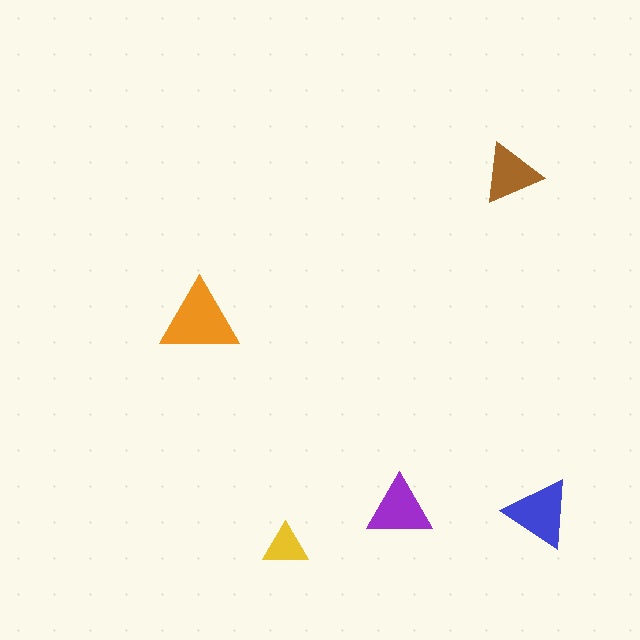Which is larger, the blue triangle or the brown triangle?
The blue one.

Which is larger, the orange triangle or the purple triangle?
The orange one.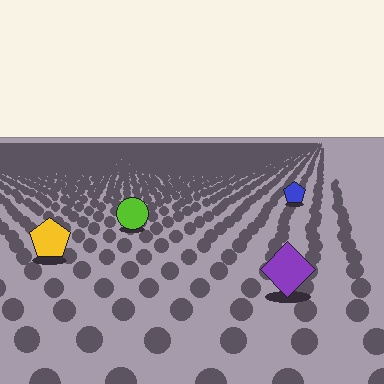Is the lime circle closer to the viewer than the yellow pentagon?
No. The yellow pentagon is closer — you can tell from the texture gradient: the ground texture is coarser near it.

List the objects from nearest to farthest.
From nearest to farthest: the purple diamond, the yellow pentagon, the lime circle, the blue pentagon.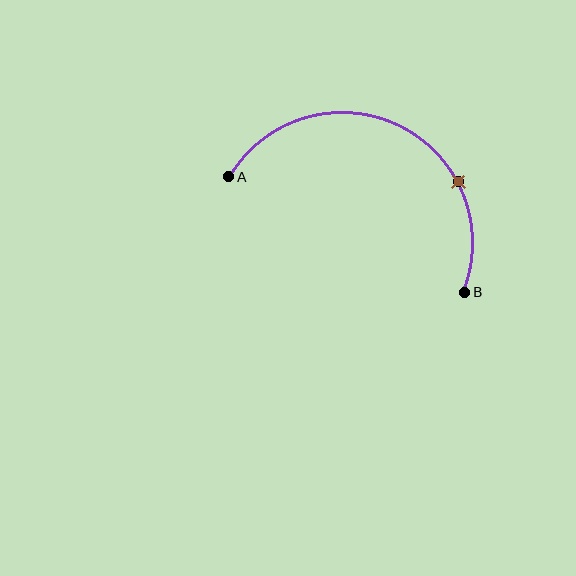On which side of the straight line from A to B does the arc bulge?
The arc bulges above the straight line connecting A and B.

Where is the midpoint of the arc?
The arc midpoint is the point on the curve farthest from the straight line joining A and B. It sits above that line.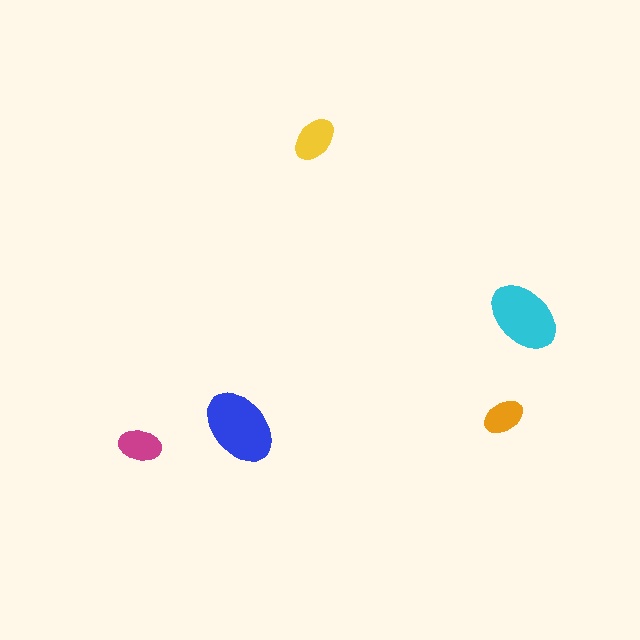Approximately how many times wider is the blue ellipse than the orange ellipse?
About 2 times wider.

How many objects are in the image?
There are 5 objects in the image.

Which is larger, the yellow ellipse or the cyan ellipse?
The cyan one.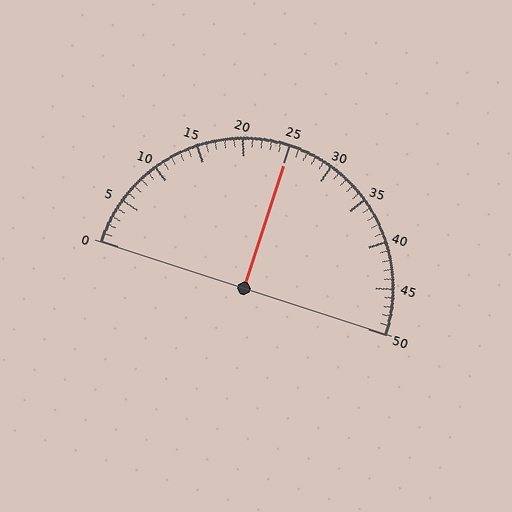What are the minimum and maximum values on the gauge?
The gauge ranges from 0 to 50.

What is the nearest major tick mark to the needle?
The nearest major tick mark is 25.